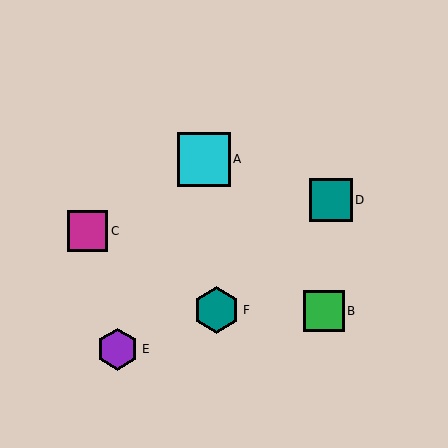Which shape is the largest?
The cyan square (labeled A) is the largest.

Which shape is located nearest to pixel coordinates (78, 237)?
The magenta square (labeled C) at (88, 231) is nearest to that location.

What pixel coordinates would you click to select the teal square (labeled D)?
Click at (331, 200) to select the teal square D.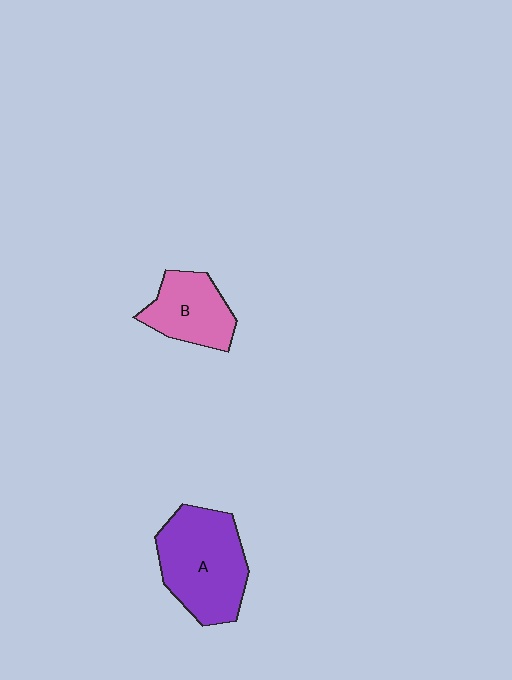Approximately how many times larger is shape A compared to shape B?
Approximately 1.6 times.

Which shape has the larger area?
Shape A (purple).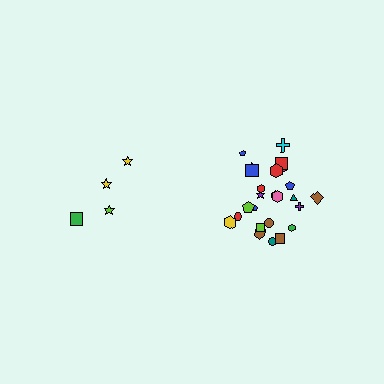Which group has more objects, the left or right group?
The right group.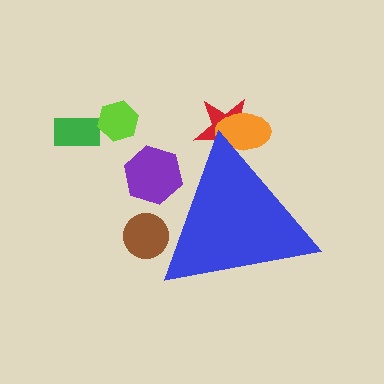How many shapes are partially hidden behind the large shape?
4 shapes are partially hidden.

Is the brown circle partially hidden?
Yes, the brown circle is partially hidden behind the blue triangle.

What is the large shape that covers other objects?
A blue triangle.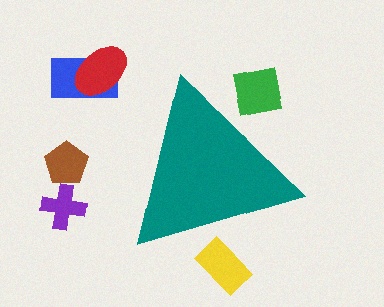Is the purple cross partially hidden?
No, the purple cross is fully visible.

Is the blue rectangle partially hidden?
No, the blue rectangle is fully visible.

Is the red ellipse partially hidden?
No, the red ellipse is fully visible.